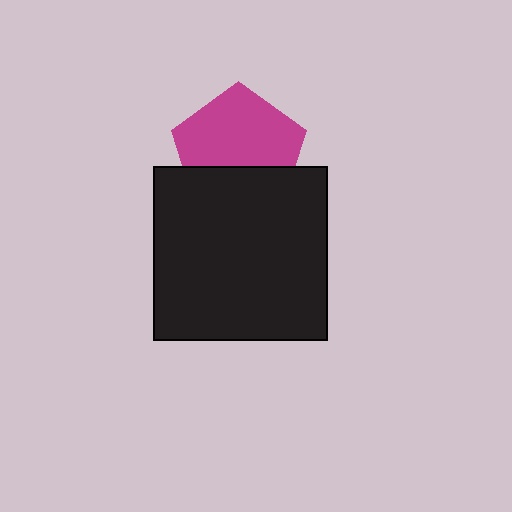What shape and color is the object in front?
The object in front is a black square.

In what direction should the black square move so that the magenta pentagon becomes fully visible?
The black square should move down. That is the shortest direction to clear the overlap and leave the magenta pentagon fully visible.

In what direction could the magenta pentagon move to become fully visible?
The magenta pentagon could move up. That would shift it out from behind the black square entirely.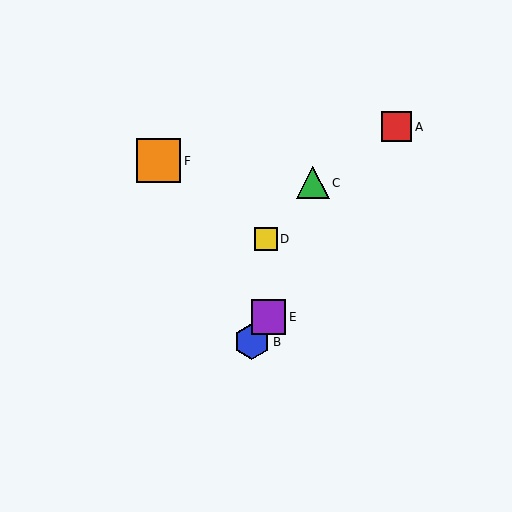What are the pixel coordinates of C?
Object C is at (313, 183).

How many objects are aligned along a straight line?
3 objects (A, B, E) are aligned along a straight line.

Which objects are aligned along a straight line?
Objects A, B, E are aligned along a straight line.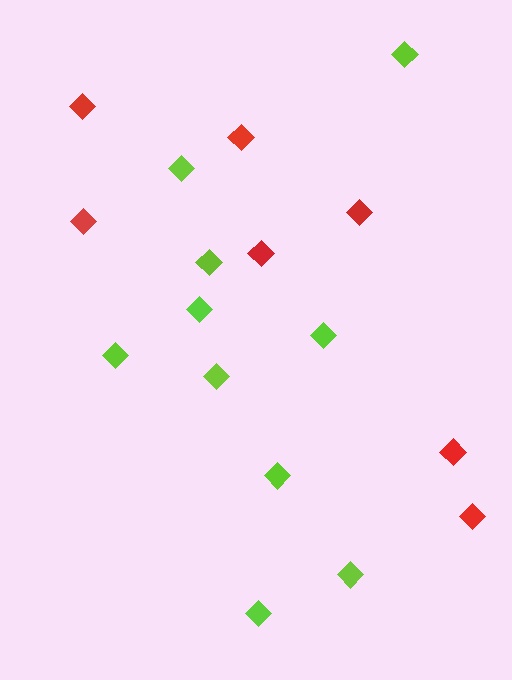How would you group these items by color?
There are 2 groups: one group of red diamonds (7) and one group of lime diamonds (10).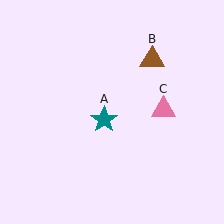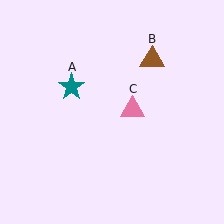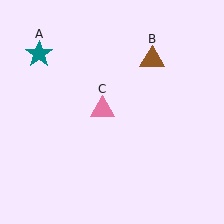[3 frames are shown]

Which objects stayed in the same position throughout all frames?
Brown triangle (object B) remained stationary.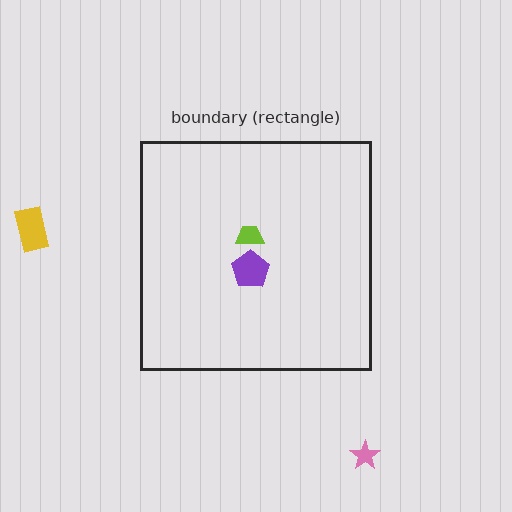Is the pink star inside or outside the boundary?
Outside.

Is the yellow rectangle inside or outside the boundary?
Outside.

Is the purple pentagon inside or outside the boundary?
Inside.